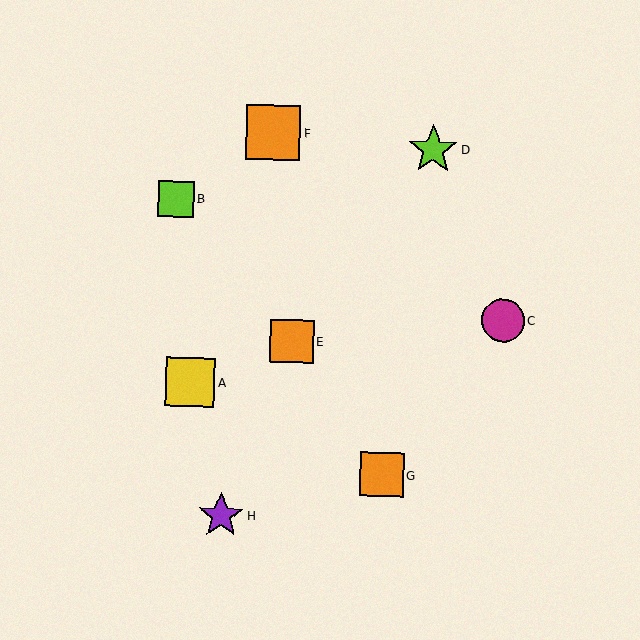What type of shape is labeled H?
Shape H is a purple star.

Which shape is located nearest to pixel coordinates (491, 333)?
The magenta circle (labeled C) at (503, 320) is nearest to that location.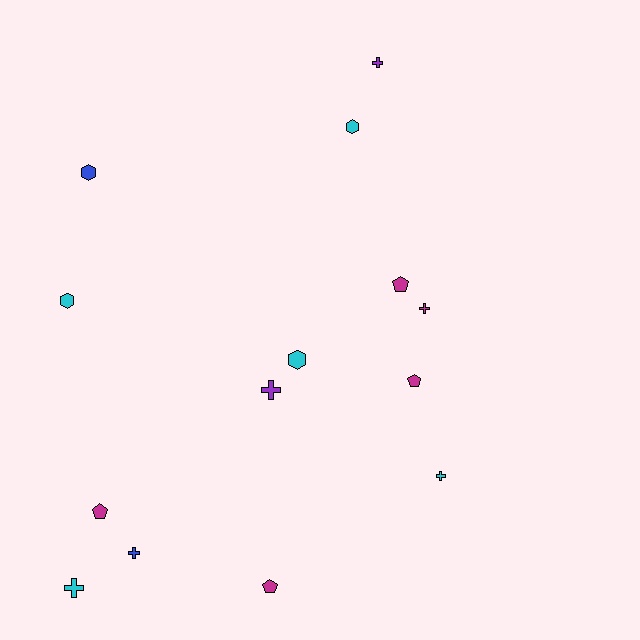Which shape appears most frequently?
Cross, with 6 objects.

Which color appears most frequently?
Magenta, with 5 objects.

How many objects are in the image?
There are 14 objects.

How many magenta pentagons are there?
There are 4 magenta pentagons.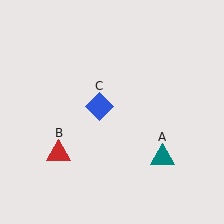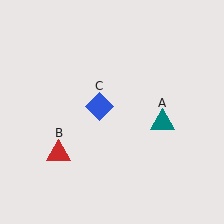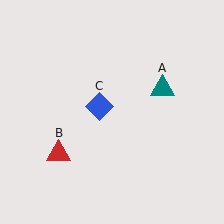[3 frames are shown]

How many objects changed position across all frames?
1 object changed position: teal triangle (object A).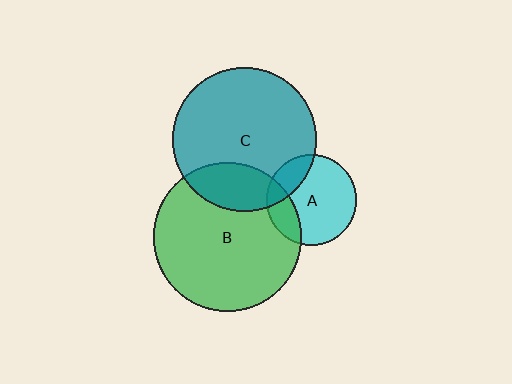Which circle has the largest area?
Circle B (green).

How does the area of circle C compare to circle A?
Approximately 2.5 times.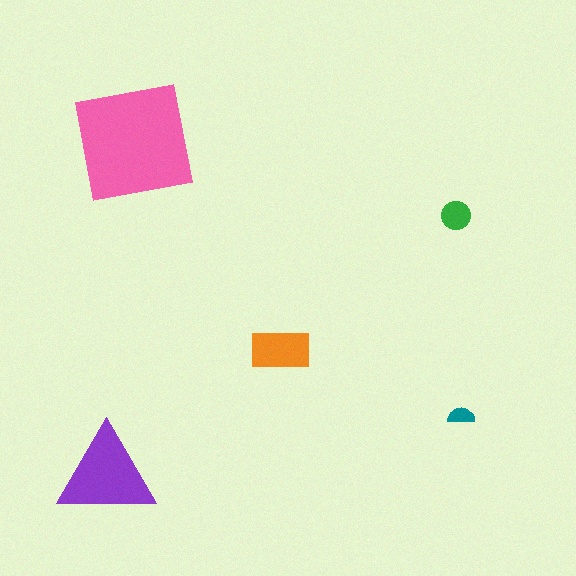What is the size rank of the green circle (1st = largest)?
4th.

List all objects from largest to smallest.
The pink square, the purple triangle, the orange rectangle, the green circle, the teal semicircle.